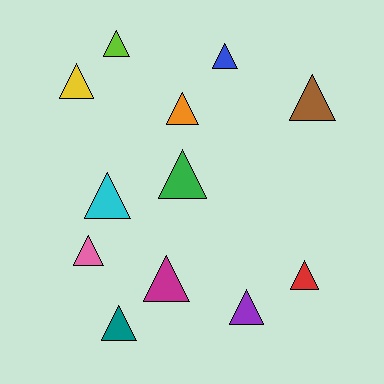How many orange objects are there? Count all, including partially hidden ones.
There is 1 orange object.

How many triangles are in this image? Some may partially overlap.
There are 12 triangles.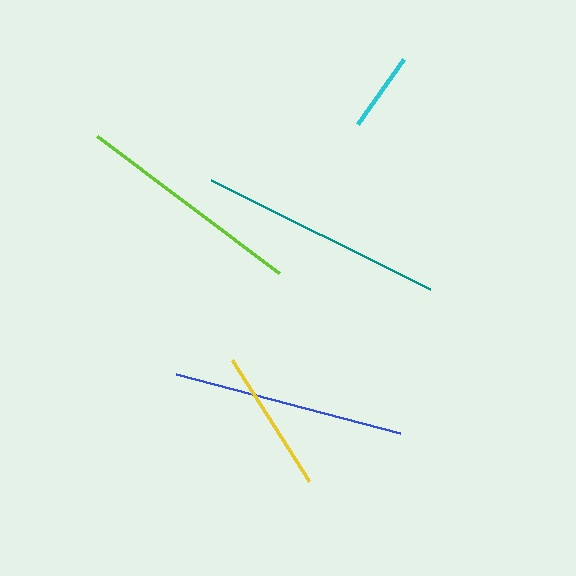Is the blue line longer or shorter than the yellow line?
The blue line is longer than the yellow line.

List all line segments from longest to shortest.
From longest to shortest: teal, blue, lime, yellow, cyan.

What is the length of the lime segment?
The lime segment is approximately 228 pixels long.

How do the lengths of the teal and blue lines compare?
The teal and blue lines are approximately the same length.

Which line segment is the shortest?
The cyan line is the shortest at approximately 79 pixels.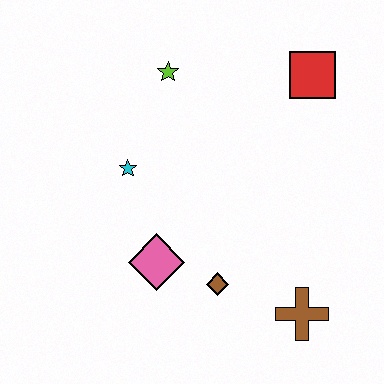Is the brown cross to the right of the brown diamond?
Yes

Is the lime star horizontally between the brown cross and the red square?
No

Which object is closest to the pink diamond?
The brown diamond is closest to the pink diamond.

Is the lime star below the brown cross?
No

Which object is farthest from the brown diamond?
The red square is farthest from the brown diamond.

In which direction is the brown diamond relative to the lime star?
The brown diamond is below the lime star.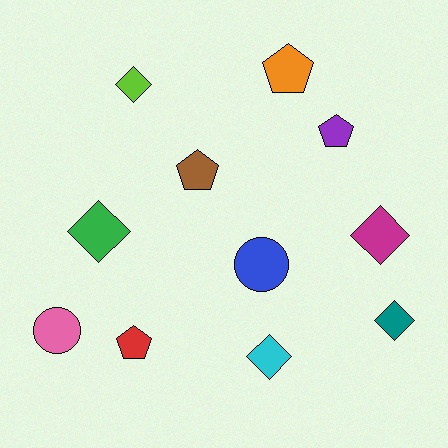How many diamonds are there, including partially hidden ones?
There are 5 diamonds.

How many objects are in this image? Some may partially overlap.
There are 11 objects.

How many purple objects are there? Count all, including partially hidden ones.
There is 1 purple object.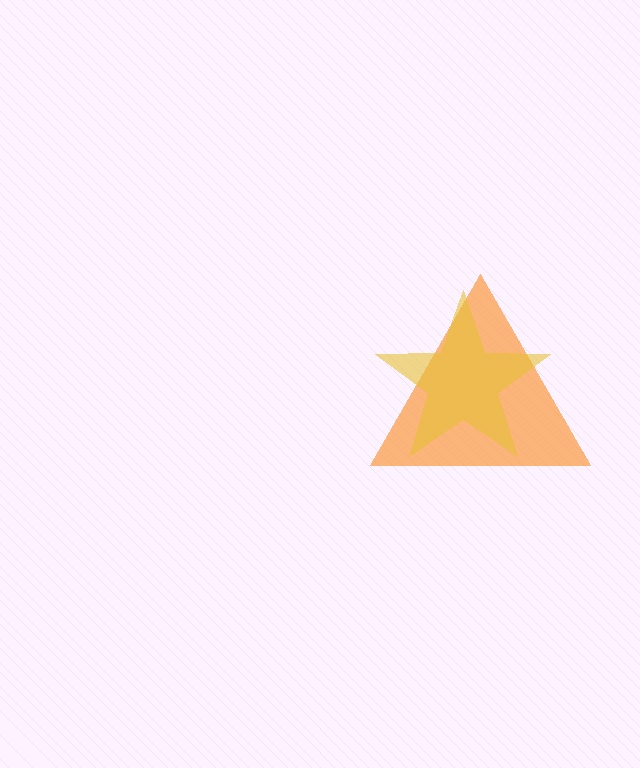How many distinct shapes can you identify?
There are 2 distinct shapes: an orange triangle, a yellow star.